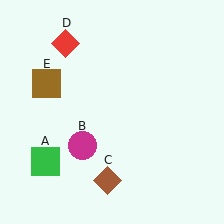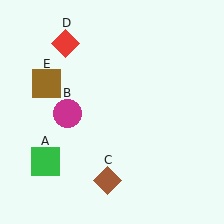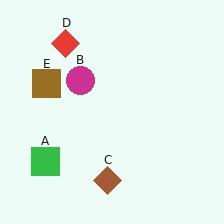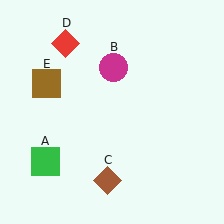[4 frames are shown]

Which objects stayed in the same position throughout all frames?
Green square (object A) and brown diamond (object C) and red diamond (object D) and brown square (object E) remained stationary.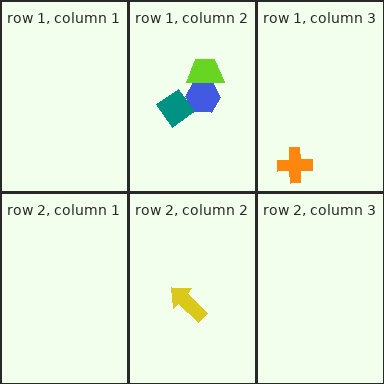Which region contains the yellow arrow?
The row 2, column 2 region.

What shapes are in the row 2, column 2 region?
The yellow arrow.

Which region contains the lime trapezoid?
The row 1, column 2 region.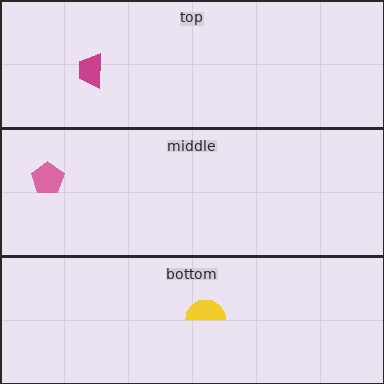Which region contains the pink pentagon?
The middle region.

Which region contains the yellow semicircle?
The bottom region.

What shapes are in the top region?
The magenta trapezoid.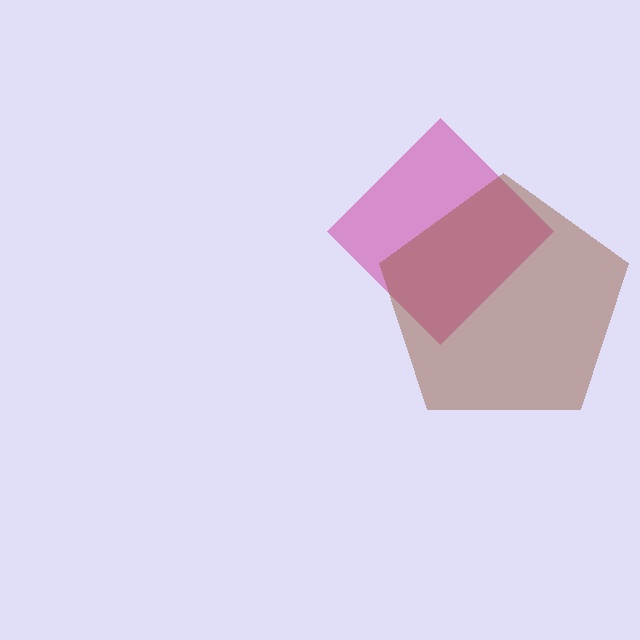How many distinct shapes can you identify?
There are 2 distinct shapes: a magenta diamond, a brown pentagon.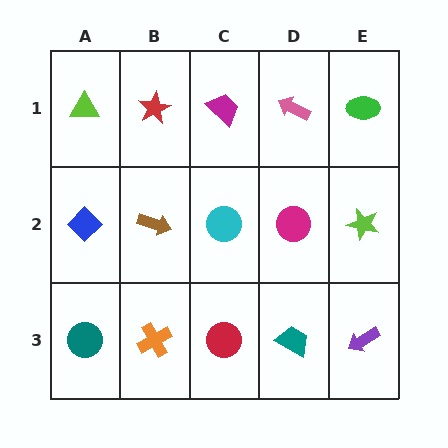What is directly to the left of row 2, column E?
A magenta circle.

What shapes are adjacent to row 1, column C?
A cyan circle (row 2, column C), a red star (row 1, column B), a pink arrow (row 1, column D).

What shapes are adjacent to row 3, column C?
A cyan circle (row 2, column C), an orange cross (row 3, column B), a teal trapezoid (row 3, column D).